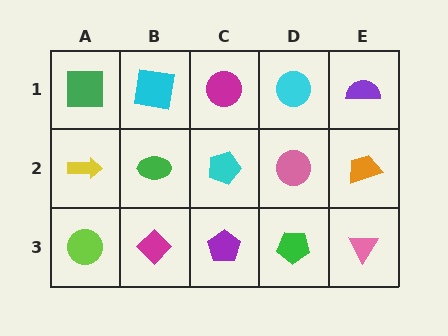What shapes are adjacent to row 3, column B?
A green ellipse (row 2, column B), a lime circle (row 3, column A), a purple pentagon (row 3, column C).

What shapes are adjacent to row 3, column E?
An orange trapezoid (row 2, column E), a green pentagon (row 3, column D).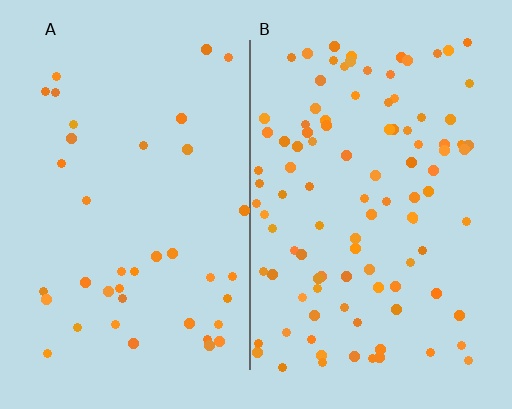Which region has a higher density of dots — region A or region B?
B (the right).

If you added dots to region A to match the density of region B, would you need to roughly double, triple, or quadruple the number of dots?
Approximately triple.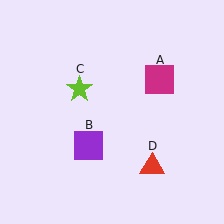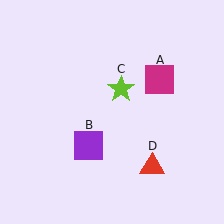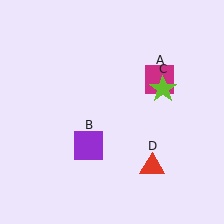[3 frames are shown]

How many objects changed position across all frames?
1 object changed position: lime star (object C).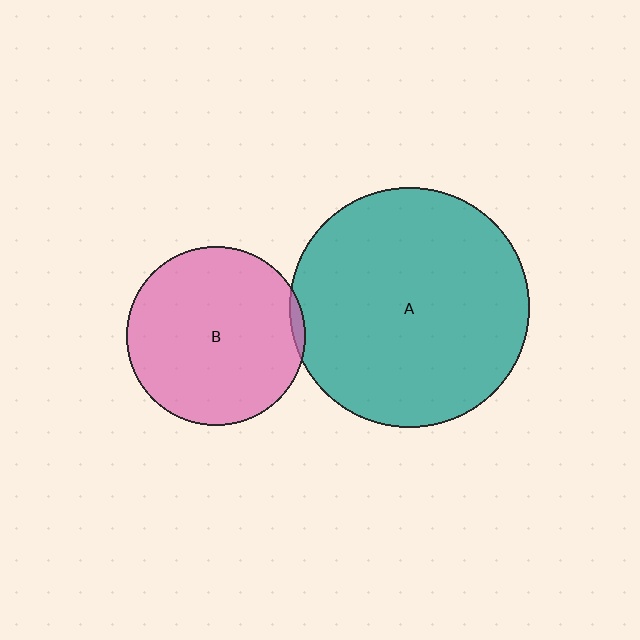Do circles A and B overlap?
Yes.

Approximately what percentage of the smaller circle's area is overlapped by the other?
Approximately 5%.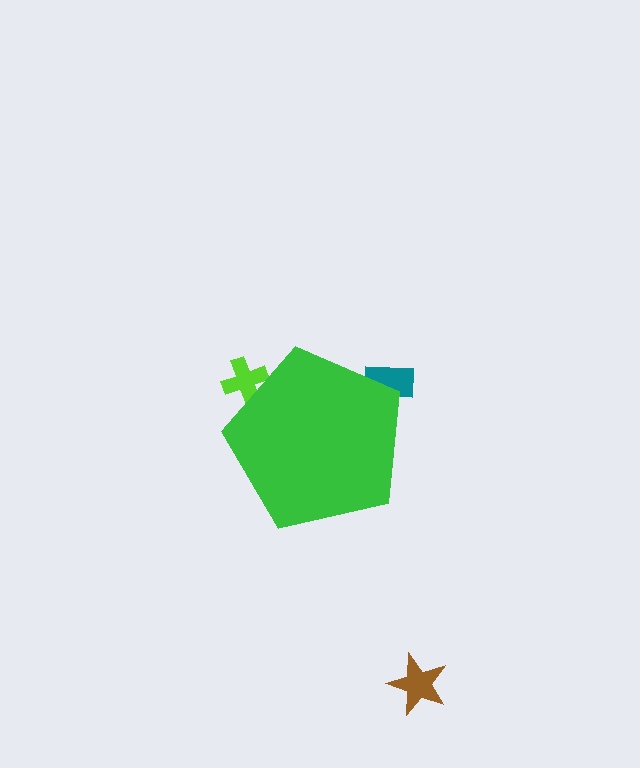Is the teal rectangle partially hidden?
Yes, the teal rectangle is partially hidden behind the green pentagon.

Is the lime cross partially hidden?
Yes, the lime cross is partially hidden behind the green pentagon.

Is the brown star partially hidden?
No, the brown star is fully visible.